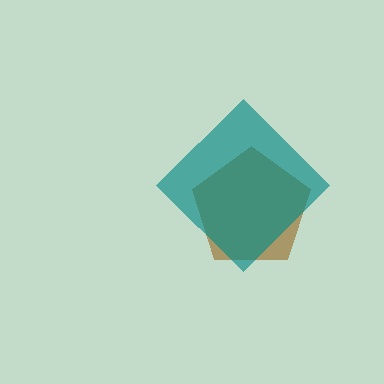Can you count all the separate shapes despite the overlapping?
Yes, there are 2 separate shapes.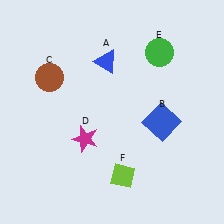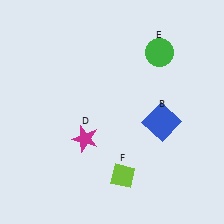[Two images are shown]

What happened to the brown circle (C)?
The brown circle (C) was removed in Image 2. It was in the top-left area of Image 1.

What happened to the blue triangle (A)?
The blue triangle (A) was removed in Image 2. It was in the top-left area of Image 1.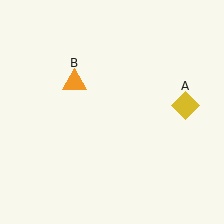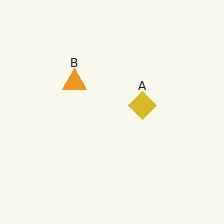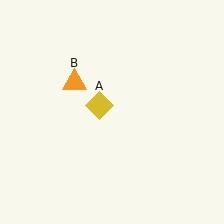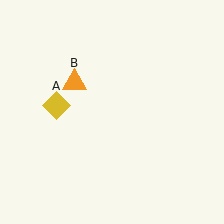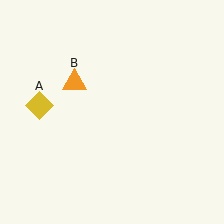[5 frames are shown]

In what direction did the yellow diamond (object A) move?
The yellow diamond (object A) moved left.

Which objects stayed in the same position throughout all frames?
Orange triangle (object B) remained stationary.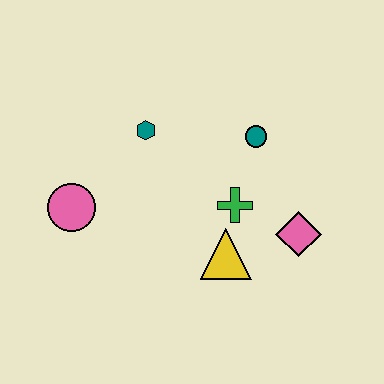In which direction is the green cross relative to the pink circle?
The green cross is to the right of the pink circle.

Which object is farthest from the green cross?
The pink circle is farthest from the green cross.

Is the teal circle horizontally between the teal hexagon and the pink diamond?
Yes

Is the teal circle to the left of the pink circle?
No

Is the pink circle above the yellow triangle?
Yes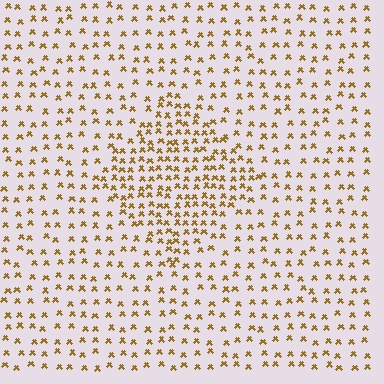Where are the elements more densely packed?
The elements are more densely packed inside the diamond boundary.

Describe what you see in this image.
The image contains small brown elements arranged at two different densities. A diamond-shaped region is visible where the elements are more densely packed than the surrounding area.